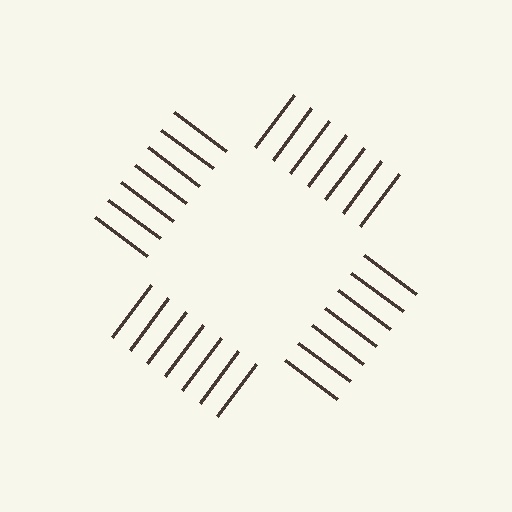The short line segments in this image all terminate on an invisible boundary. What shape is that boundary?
An illusory square — the line segments terminate on its edges but no continuous stroke is drawn.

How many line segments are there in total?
28 — 7 along each of the 4 edges.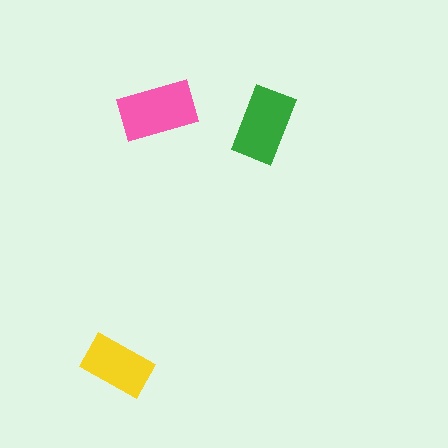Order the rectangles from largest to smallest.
the pink one, the green one, the yellow one.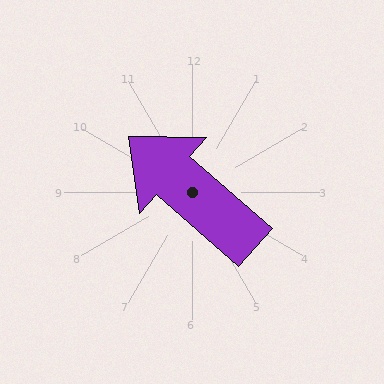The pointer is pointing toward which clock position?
Roughly 10 o'clock.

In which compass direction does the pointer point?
Northwest.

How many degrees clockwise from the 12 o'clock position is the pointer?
Approximately 311 degrees.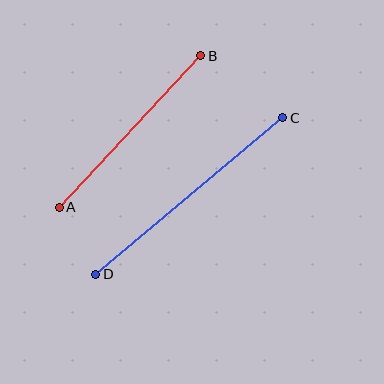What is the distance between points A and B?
The distance is approximately 207 pixels.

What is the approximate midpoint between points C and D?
The midpoint is at approximately (189, 196) pixels.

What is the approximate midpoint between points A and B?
The midpoint is at approximately (130, 131) pixels.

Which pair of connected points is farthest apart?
Points C and D are farthest apart.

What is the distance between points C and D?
The distance is approximately 244 pixels.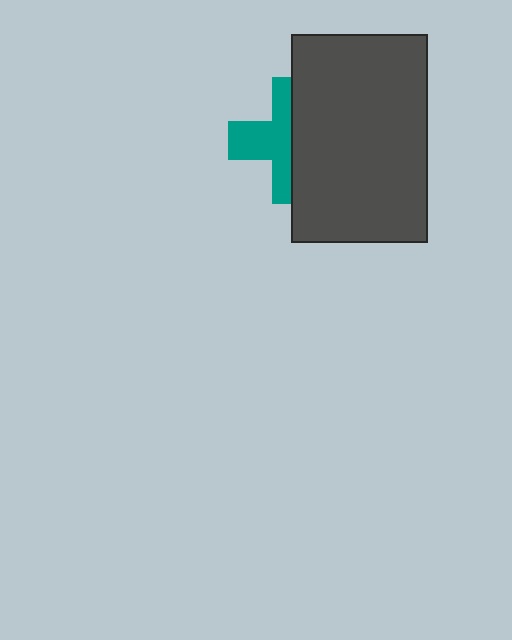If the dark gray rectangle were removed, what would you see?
You would see the complete teal cross.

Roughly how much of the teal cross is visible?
About half of it is visible (roughly 52%).